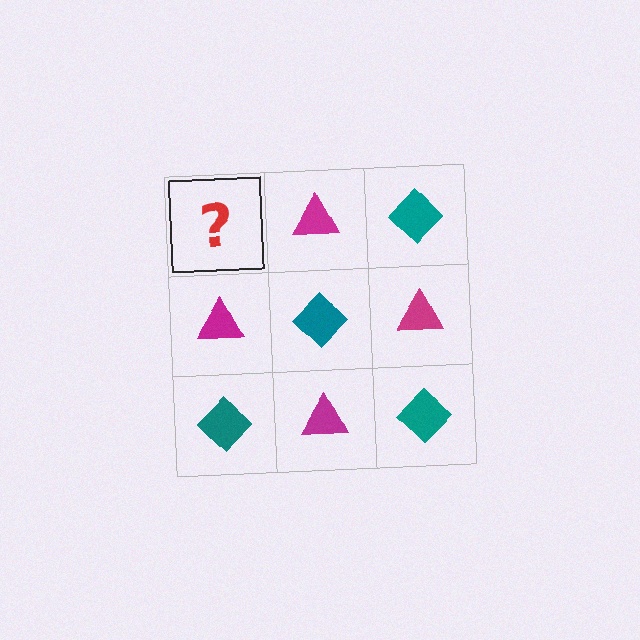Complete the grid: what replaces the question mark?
The question mark should be replaced with a teal diamond.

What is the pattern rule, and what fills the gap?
The rule is that it alternates teal diamond and magenta triangle in a checkerboard pattern. The gap should be filled with a teal diamond.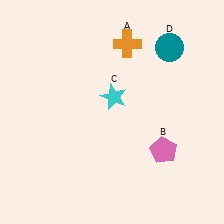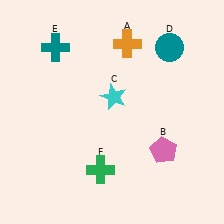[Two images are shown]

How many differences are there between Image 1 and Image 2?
There are 2 differences between the two images.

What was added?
A teal cross (E), a green cross (F) were added in Image 2.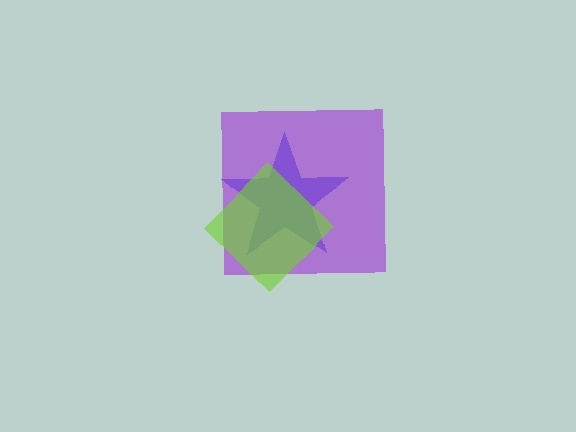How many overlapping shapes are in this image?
There are 3 overlapping shapes in the image.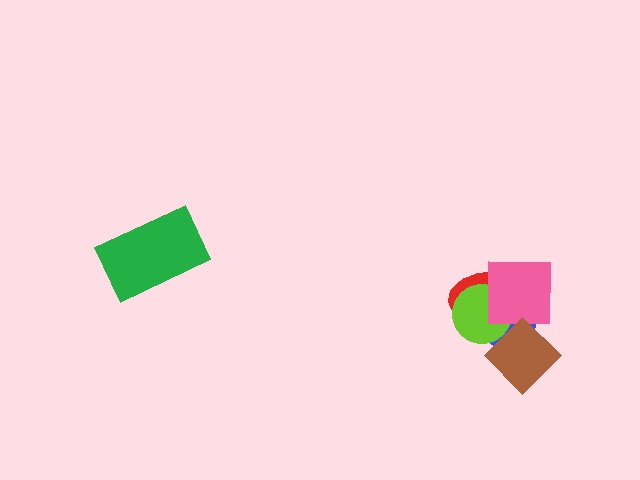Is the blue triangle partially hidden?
Yes, it is partially covered by another shape.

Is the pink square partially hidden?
No, no other shape covers it.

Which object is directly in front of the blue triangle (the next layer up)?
The red ellipse is directly in front of the blue triangle.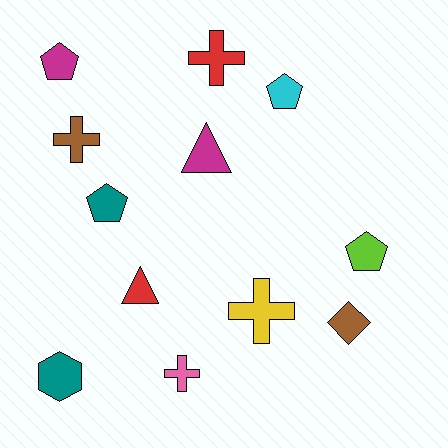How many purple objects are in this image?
There are no purple objects.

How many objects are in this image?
There are 12 objects.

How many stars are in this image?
There are no stars.